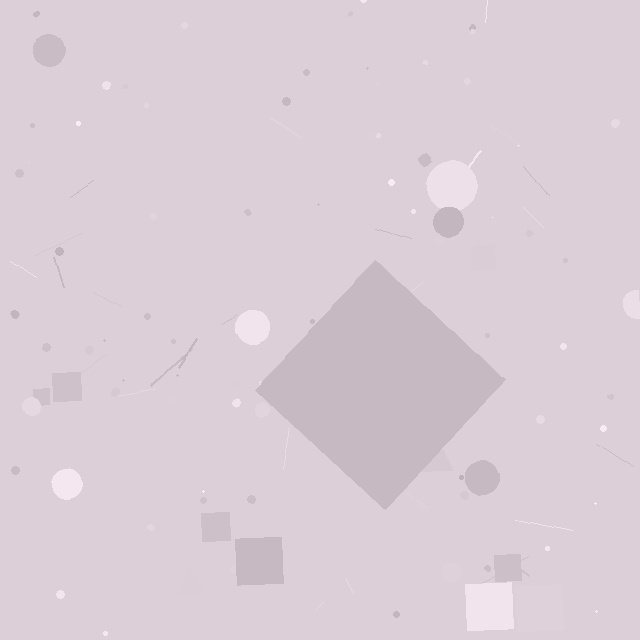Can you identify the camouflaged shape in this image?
The camouflaged shape is a diamond.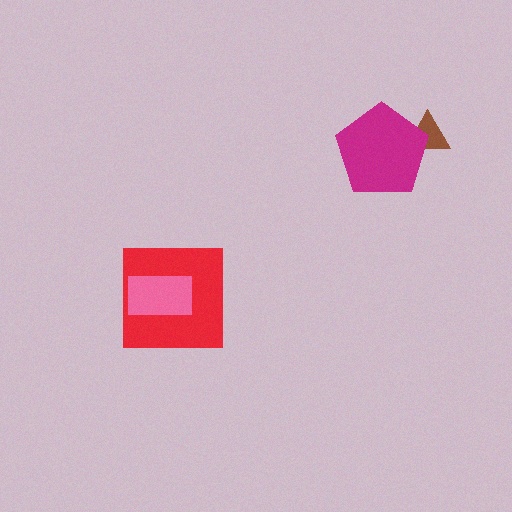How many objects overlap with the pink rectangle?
1 object overlaps with the pink rectangle.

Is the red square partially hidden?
Yes, it is partially covered by another shape.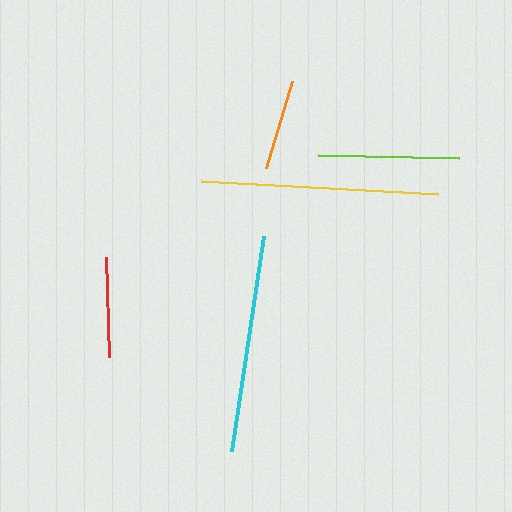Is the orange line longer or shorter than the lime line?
The lime line is longer than the orange line.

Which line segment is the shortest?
The orange line is the shortest at approximately 90 pixels.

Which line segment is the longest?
The yellow line is the longest at approximately 237 pixels.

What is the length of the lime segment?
The lime segment is approximately 142 pixels long.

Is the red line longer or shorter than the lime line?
The lime line is longer than the red line.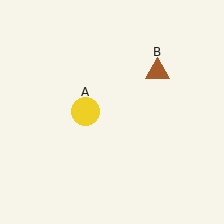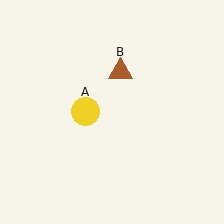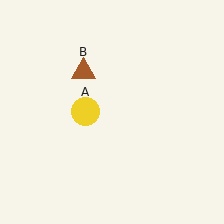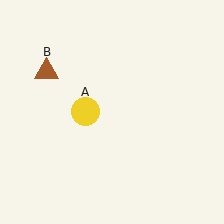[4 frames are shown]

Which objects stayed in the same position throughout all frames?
Yellow circle (object A) remained stationary.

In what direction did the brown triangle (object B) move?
The brown triangle (object B) moved left.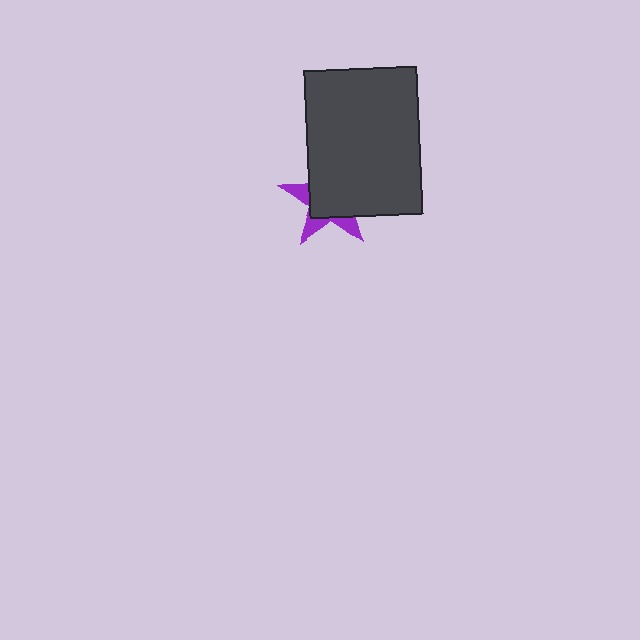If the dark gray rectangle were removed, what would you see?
You would see the complete purple star.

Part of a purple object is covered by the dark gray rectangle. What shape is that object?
It is a star.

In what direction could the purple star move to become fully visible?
The purple star could move toward the lower-left. That would shift it out from behind the dark gray rectangle entirely.